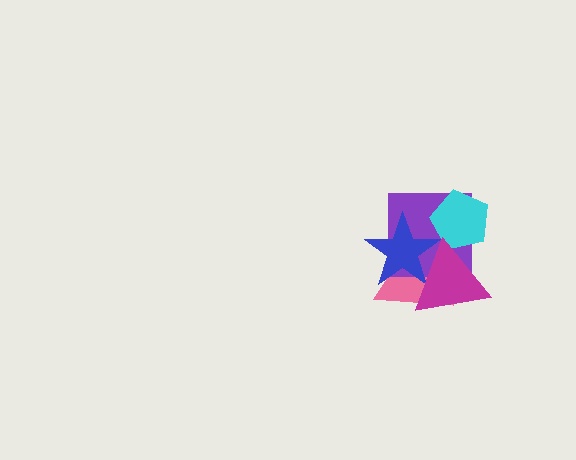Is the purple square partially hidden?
Yes, it is partially covered by another shape.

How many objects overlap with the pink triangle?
3 objects overlap with the pink triangle.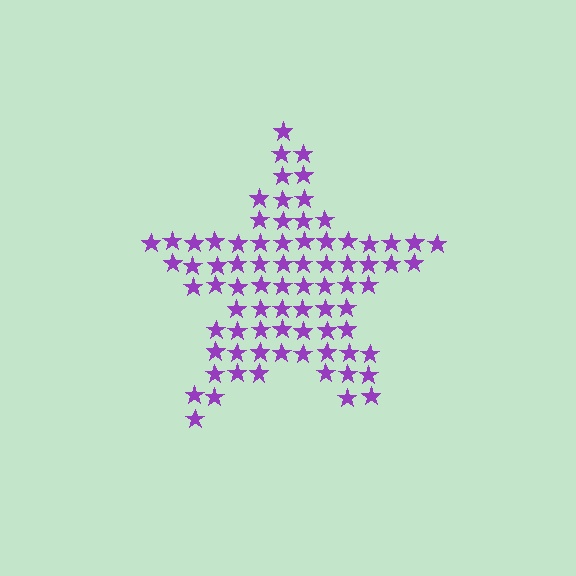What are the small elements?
The small elements are stars.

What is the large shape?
The large shape is a star.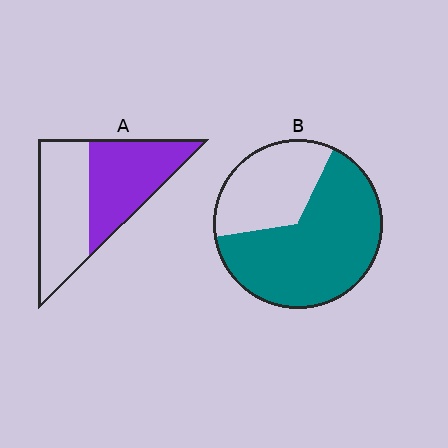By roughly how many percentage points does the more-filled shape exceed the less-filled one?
By roughly 15 percentage points (B over A).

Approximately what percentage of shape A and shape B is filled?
A is approximately 50% and B is approximately 65%.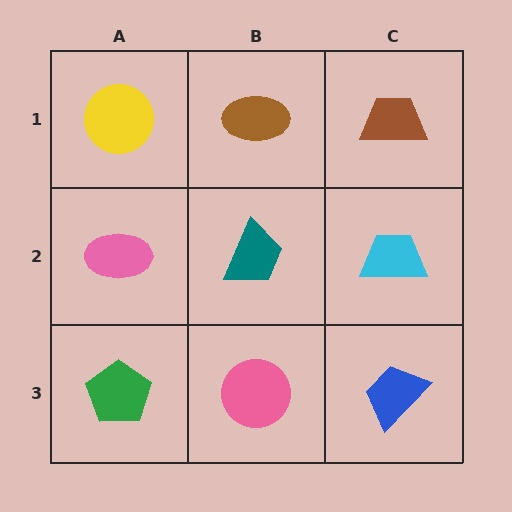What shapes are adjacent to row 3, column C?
A cyan trapezoid (row 2, column C), a pink circle (row 3, column B).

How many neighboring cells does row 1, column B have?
3.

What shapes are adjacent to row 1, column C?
A cyan trapezoid (row 2, column C), a brown ellipse (row 1, column B).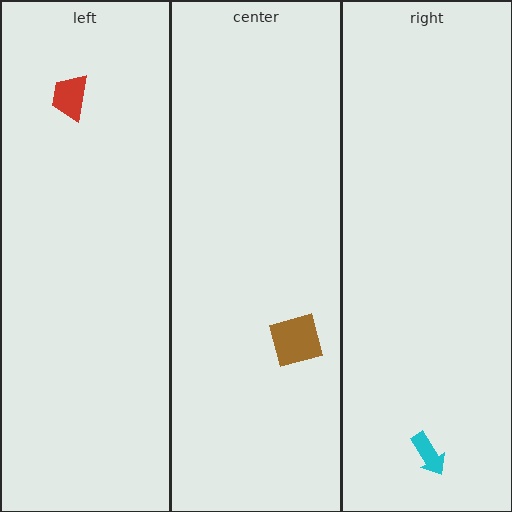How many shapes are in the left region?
1.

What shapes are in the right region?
The cyan arrow.